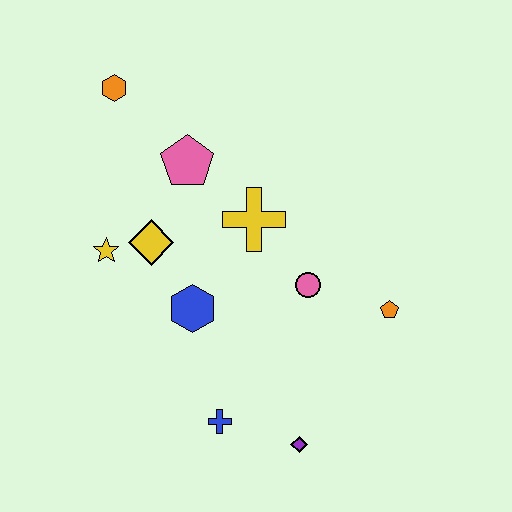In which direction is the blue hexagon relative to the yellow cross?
The blue hexagon is below the yellow cross.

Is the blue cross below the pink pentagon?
Yes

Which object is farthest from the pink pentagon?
The purple diamond is farthest from the pink pentagon.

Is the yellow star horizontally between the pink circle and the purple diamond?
No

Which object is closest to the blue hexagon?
The yellow diamond is closest to the blue hexagon.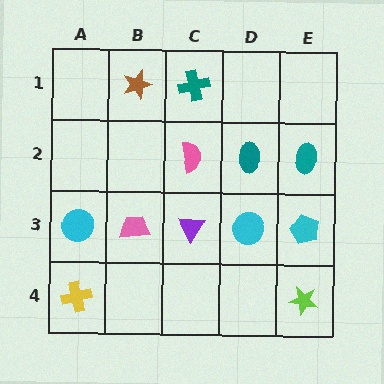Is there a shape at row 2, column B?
No, that cell is empty.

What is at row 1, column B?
A brown star.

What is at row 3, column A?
A cyan circle.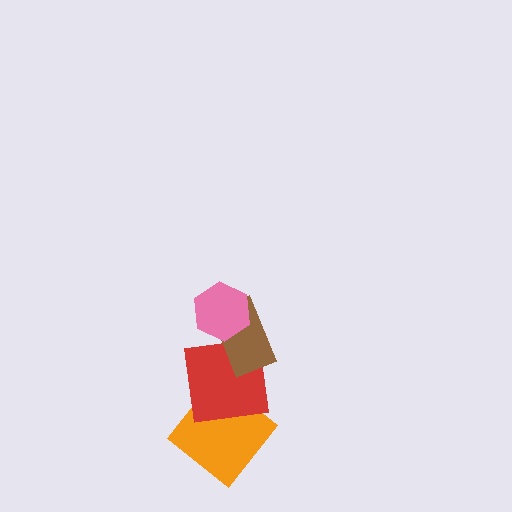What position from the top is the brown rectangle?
The brown rectangle is 2nd from the top.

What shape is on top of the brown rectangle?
The pink hexagon is on top of the brown rectangle.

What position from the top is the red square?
The red square is 3rd from the top.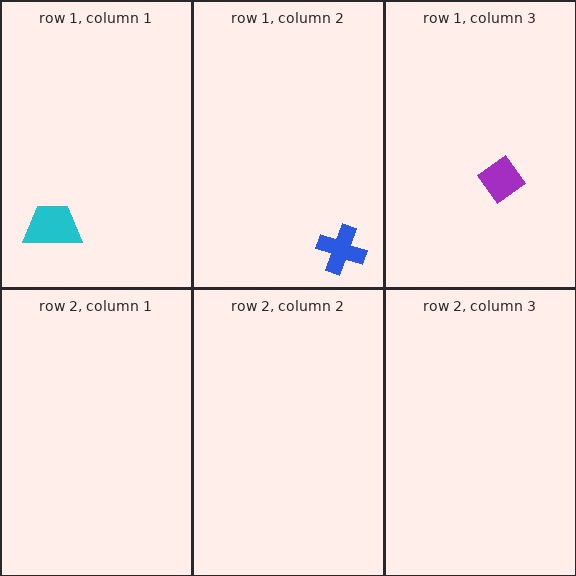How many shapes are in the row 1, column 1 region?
1.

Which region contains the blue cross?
The row 1, column 2 region.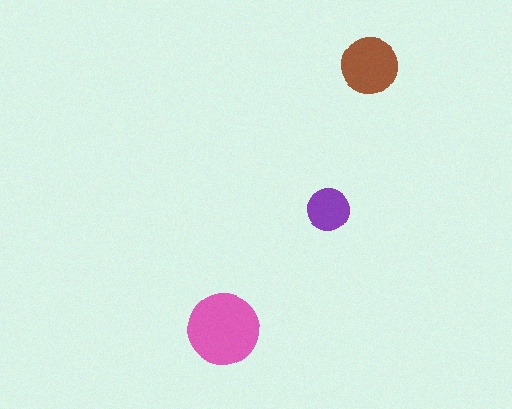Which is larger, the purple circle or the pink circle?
The pink one.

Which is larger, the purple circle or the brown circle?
The brown one.